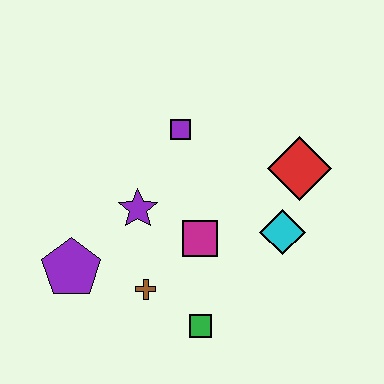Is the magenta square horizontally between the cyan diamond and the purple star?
Yes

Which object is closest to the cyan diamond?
The red diamond is closest to the cyan diamond.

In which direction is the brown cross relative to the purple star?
The brown cross is below the purple star.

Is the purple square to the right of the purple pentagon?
Yes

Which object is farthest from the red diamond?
The purple pentagon is farthest from the red diamond.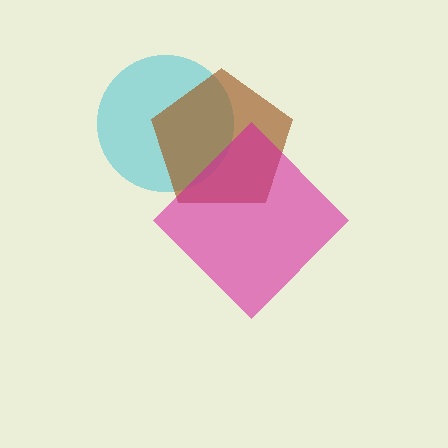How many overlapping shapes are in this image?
There are 3 overlapping shapes in the image.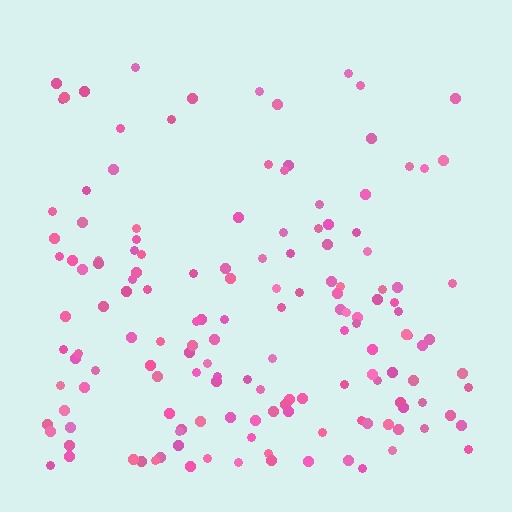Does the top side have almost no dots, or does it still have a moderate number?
Still a moderate number, just noticeably fewer than the bottom.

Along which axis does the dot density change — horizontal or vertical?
Vertical.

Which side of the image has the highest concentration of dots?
The bottom.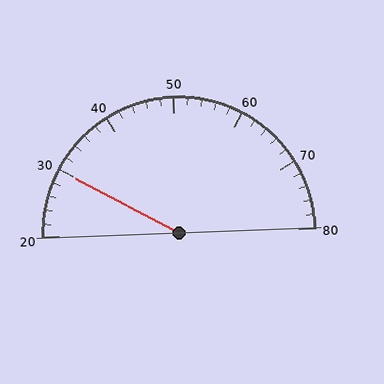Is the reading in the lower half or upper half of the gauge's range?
The reading is in the lower half of the range (20 to 80).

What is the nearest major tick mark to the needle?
The nearest major tick mark is 30.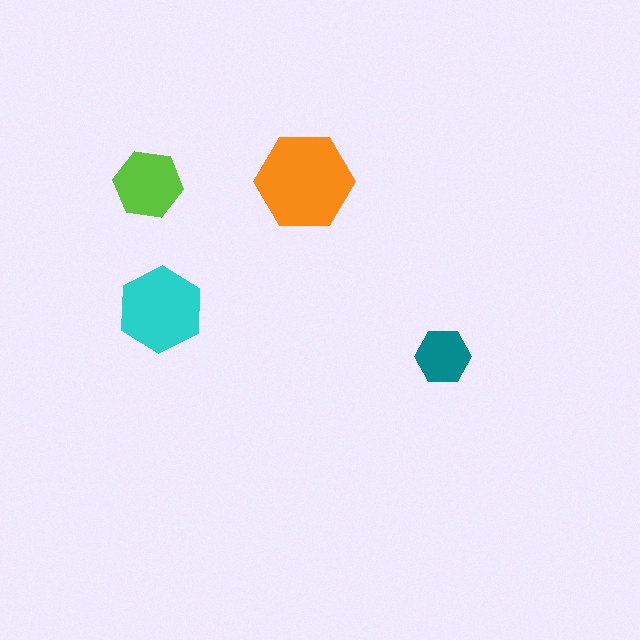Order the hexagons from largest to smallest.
the orange one, the cyan one, the lime one, the teal one.